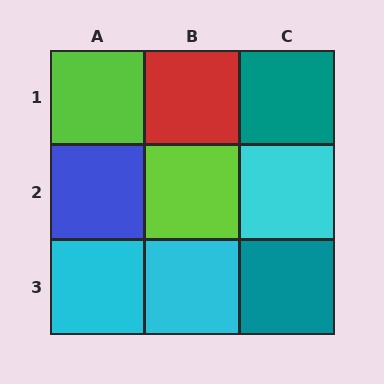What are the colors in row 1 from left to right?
Lime, red, teal.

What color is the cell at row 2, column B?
Lime.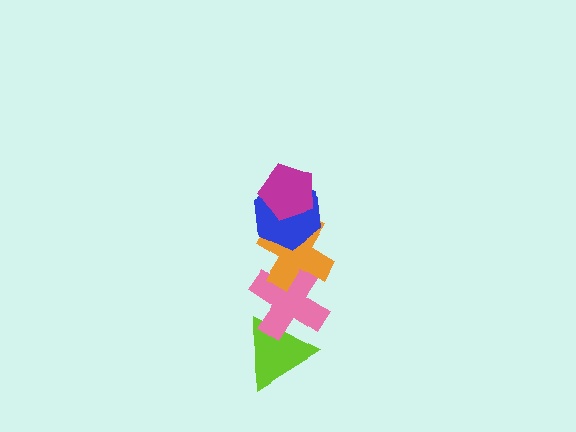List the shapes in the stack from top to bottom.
From top to bottom: the magenta pentagon, the blue hexagon, the orange cross, the pink cross, the lime triangle.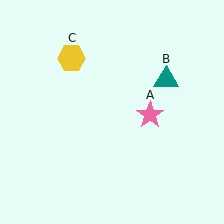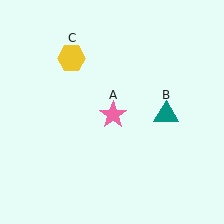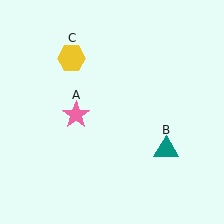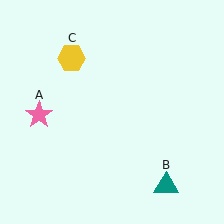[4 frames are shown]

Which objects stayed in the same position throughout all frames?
Yellow hexagon (object C) remained stationary.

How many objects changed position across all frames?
2 objects changed position: pink star (object A), teal triangle (object B).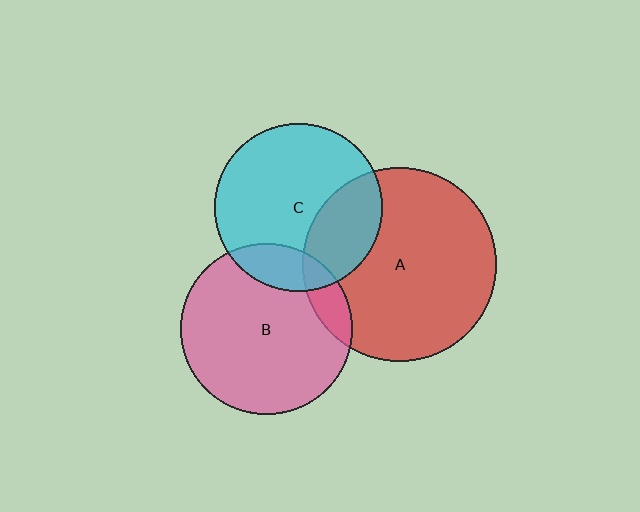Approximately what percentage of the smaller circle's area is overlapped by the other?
Approximately 10%.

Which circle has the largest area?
Circle A (red).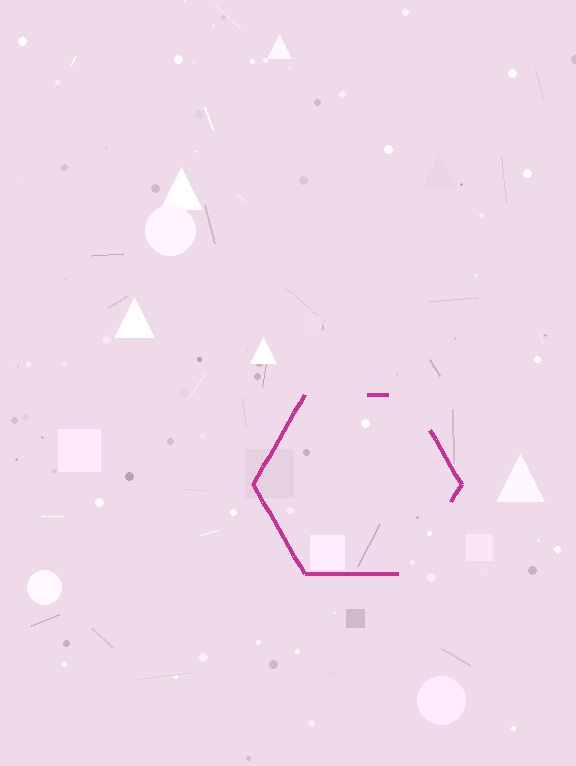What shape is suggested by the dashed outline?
The dashed outline suggests a hexagon.